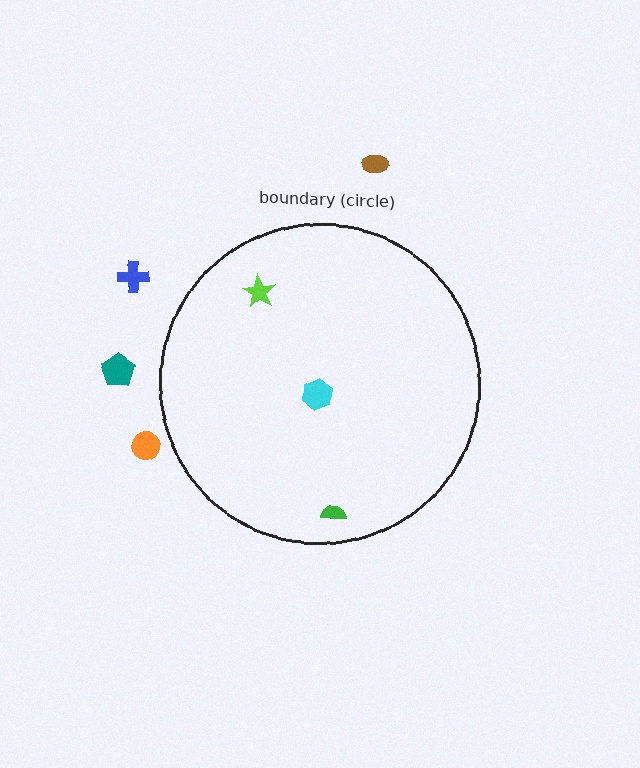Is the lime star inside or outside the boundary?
Inside.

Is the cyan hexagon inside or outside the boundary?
Inside.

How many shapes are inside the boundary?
3 inside, 4 outside.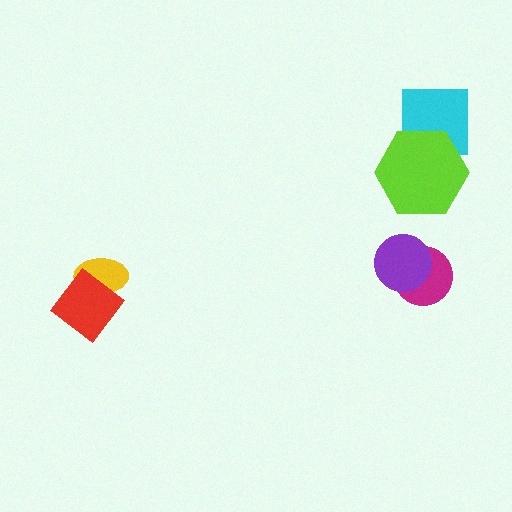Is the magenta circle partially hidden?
Yes, it is partially covered by another shape.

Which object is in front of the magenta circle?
The purple circle is in front of the magenta circle.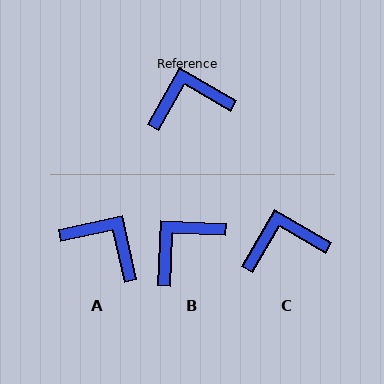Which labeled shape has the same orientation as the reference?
C.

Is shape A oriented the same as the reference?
No, it is off by about 48 degrees.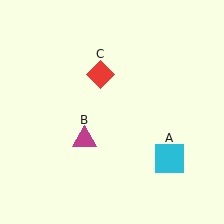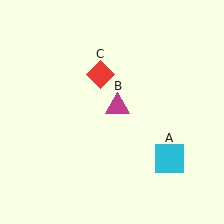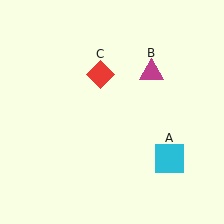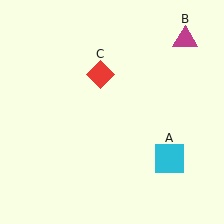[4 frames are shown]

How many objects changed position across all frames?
1 object changed position: magenta triangle (object B).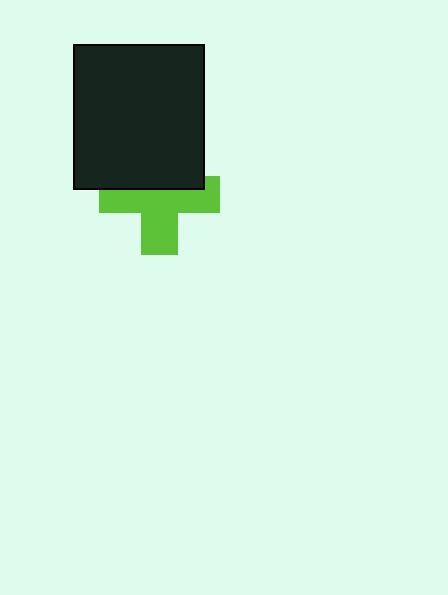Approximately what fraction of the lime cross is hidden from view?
Roughly 40% of the lime cross is hidden behind the black rectangle.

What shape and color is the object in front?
The object in front is a black rectangle.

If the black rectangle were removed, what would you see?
You would see the complete lime cross.